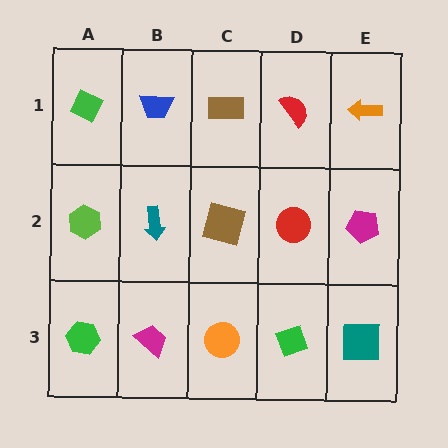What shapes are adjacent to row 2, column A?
A green diamond (row 1, column A), a green hexagon (row 3, column A), a teal arrow (row 2, column B).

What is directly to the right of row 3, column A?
A magenta trapezoid.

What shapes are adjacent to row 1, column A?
A lime hexagon (row 2, column A), a blue trapezoid (row 1, column B).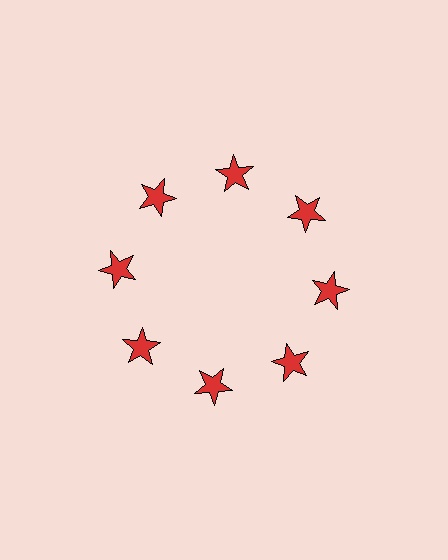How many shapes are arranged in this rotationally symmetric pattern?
There are 8 shapes, arranged in 8 groups of 1.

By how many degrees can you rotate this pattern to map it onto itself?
The pattern maps onto itself every 45 degrees of rotation.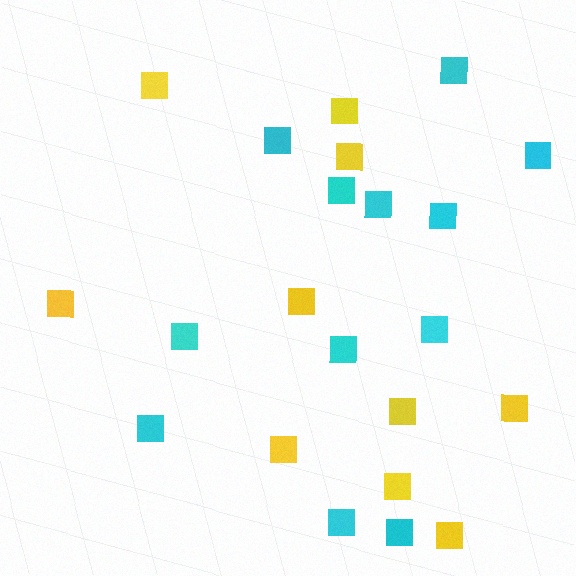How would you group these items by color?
There are 2 groups: one group of cyan squares (12) and one group of yellow squares (10).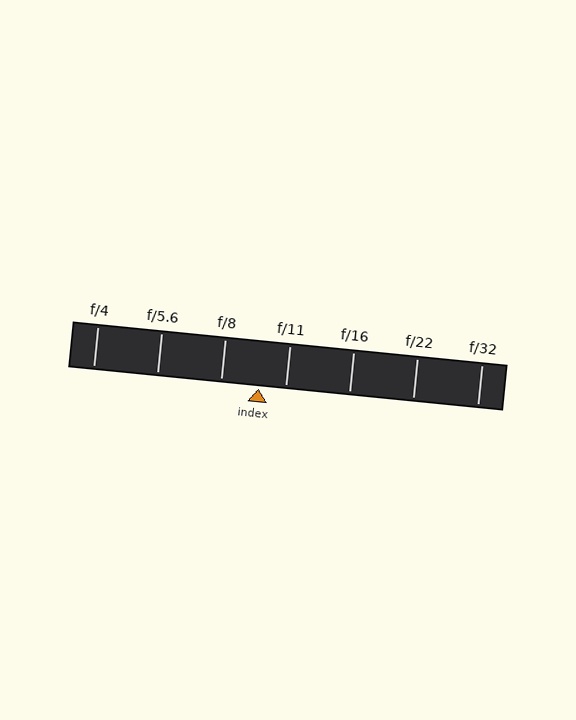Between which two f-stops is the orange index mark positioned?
The index mark is between f/8 and f/11.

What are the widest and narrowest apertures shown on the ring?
The widest aperture shown is f/4 and the narrowest is f/32.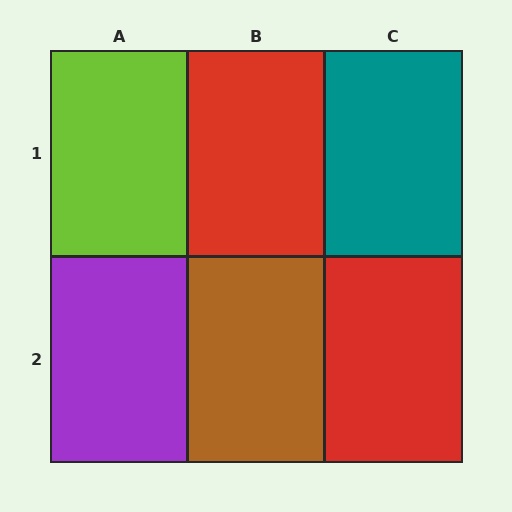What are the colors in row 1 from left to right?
Lime, red, teal.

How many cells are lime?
1 cell is lime.